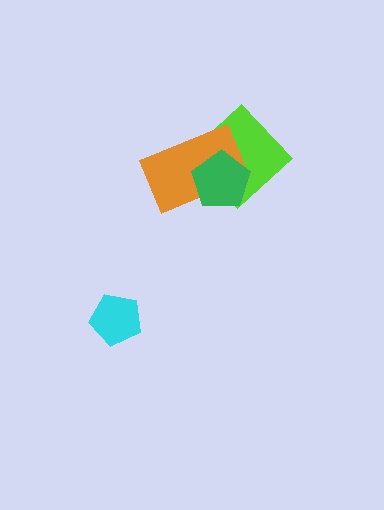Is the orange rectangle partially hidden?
Yes, it is partially covered by another shape.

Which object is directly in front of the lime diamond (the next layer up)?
The orange rectangle is directly in front of the lime diamond.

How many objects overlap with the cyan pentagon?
0 objects overlap with the cyan pentagon.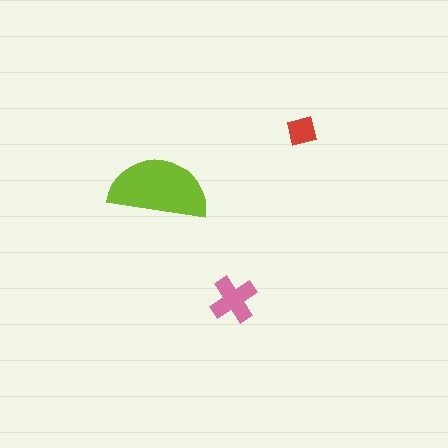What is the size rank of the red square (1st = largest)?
3rd.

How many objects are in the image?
There are 3 objects in the image.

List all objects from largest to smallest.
The lime semicircle, the pink cross, the red square.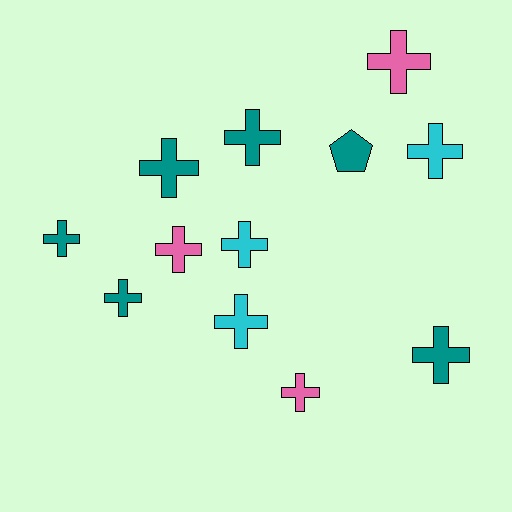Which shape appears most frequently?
Cross, with 11 objects.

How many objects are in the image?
There are 12 objects.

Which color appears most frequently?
Teal, with 6 objects.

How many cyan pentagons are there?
There are no cyan pentagons.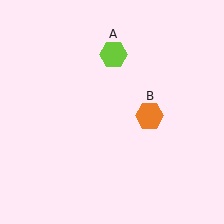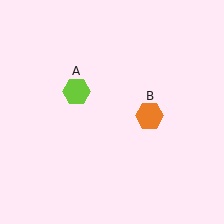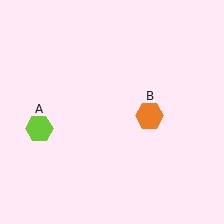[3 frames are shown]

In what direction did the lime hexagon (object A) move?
The lime hexagon (object A) moved down and to the left.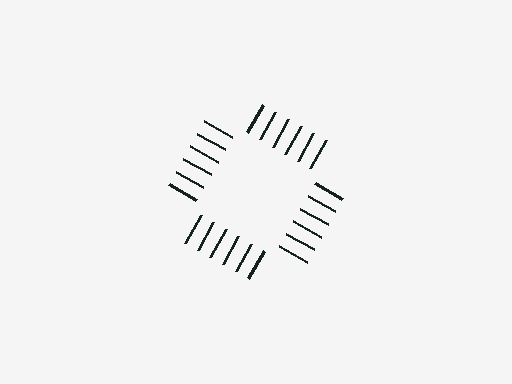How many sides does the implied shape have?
4 sides — the line-ends trace a square.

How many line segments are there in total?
24 — 6 along each of the 4 edges.